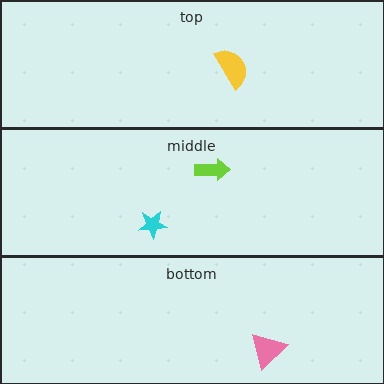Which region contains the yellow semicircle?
The top region.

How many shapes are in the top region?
1.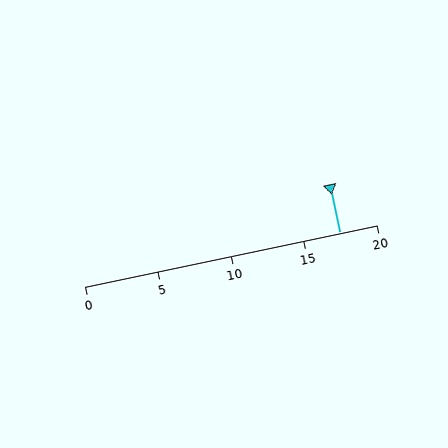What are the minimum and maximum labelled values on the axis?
The axis runs from 0 to 20.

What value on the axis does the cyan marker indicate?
The marker indicates approximately 17.5.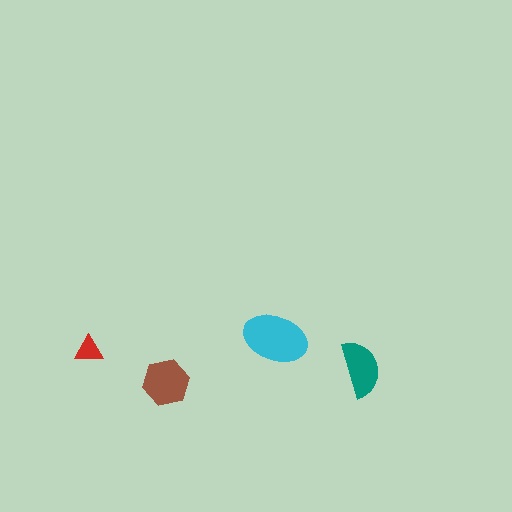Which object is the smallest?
The red triangle.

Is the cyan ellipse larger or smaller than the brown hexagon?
Larger.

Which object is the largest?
The cyan ellipse.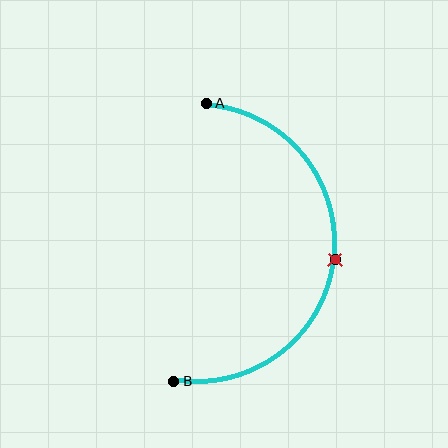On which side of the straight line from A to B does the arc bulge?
The arc bulges to the right of the straight line connecting A and B.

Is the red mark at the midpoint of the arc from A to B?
Yes. The red mark lies on the arc at equal arc-length from both A and B — it is the arc midpoint.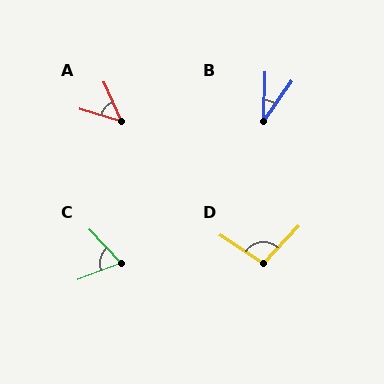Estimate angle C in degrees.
Approximately 67 degrees.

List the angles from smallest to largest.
B (33°), A (50°), C (67°), D (100°).